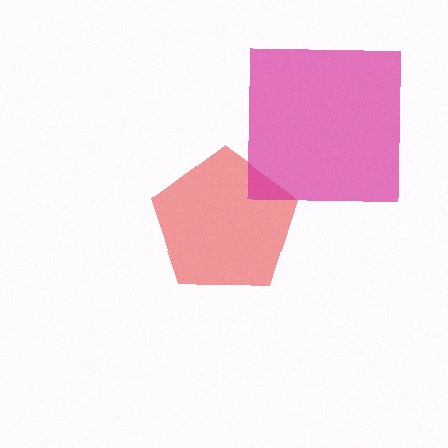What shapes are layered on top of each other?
The layered shapes are: a red pentagon, a magenta square.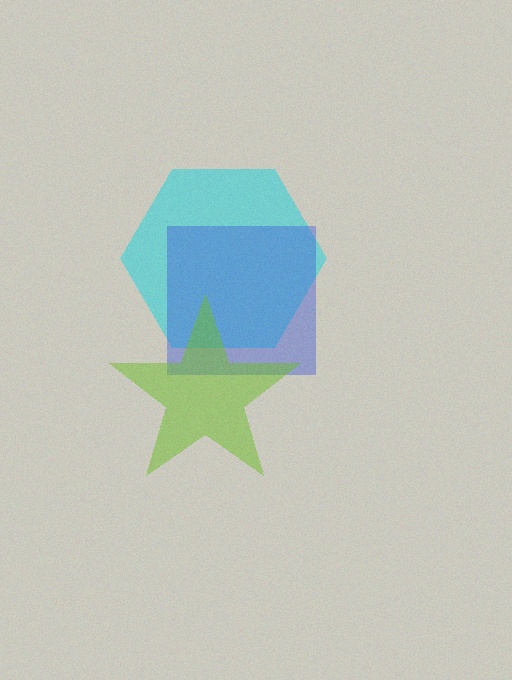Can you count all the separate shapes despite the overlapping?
Yes, there are 3 separate shapes.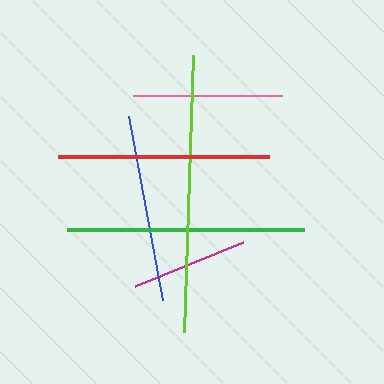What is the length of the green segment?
The green segment is approximately 237 pixels long.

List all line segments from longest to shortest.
From longest to shortest: lime, green, red, blue, pink, magenta.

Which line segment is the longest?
The lime line is the longest at approximately 277 pixels.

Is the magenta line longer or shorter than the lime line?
The lime line is longer than the magenta line.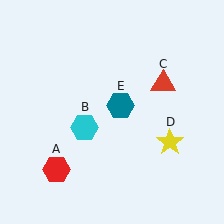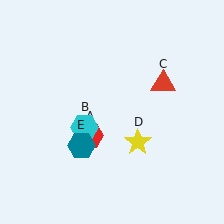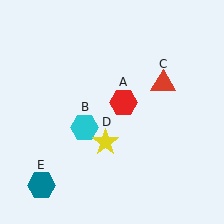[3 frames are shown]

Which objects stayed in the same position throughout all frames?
Cyan hexagon (object B) and red triangle (object C) remained stationary.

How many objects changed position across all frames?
3 objects changed position: red hexagon (object A), yellow star (object D), teal hexagon (object E).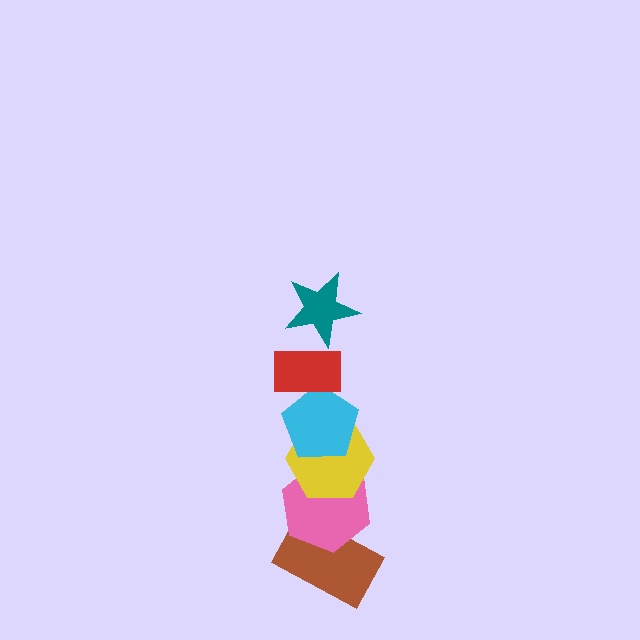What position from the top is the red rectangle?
The red rectangle is 2nd from the top.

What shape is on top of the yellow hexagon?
The cyan pentagon is on top of the yellow hexagon.